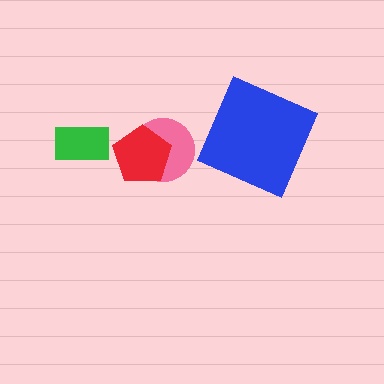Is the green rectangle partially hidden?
No, no other shape covers it.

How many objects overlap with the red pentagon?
1 object overlaps with the red pentagon.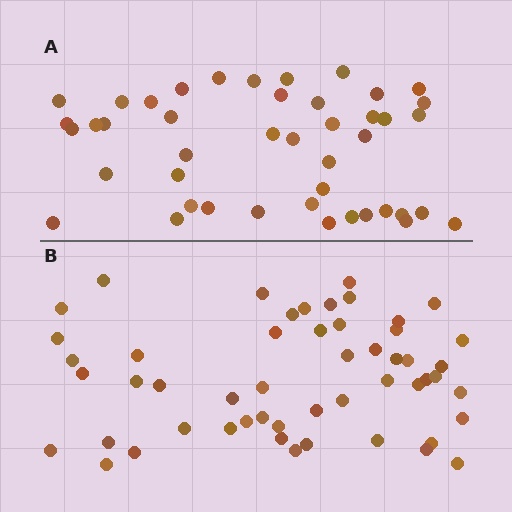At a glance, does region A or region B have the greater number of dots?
Region B (the bottom region) has more dots.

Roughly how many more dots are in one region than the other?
Region B has roughly 8 or so more dots than region A.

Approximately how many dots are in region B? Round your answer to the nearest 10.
About 50 dots. (The exact count is 52, which rounds to 50.)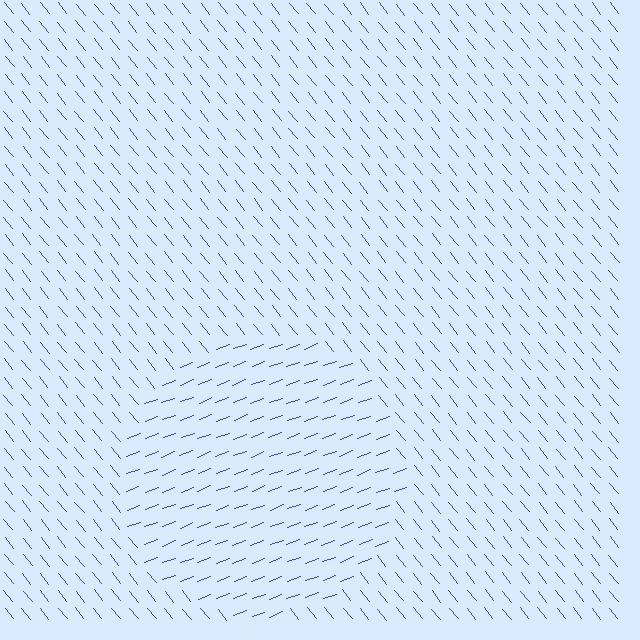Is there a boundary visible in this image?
Yes, there is a texture boundary formed by a change in line orientation.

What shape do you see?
I see a circle.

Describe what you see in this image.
The image is filled with small blue line segments. A circle region in the image has lines oriented differently from the surrounding lines, creating a visible texture boundary.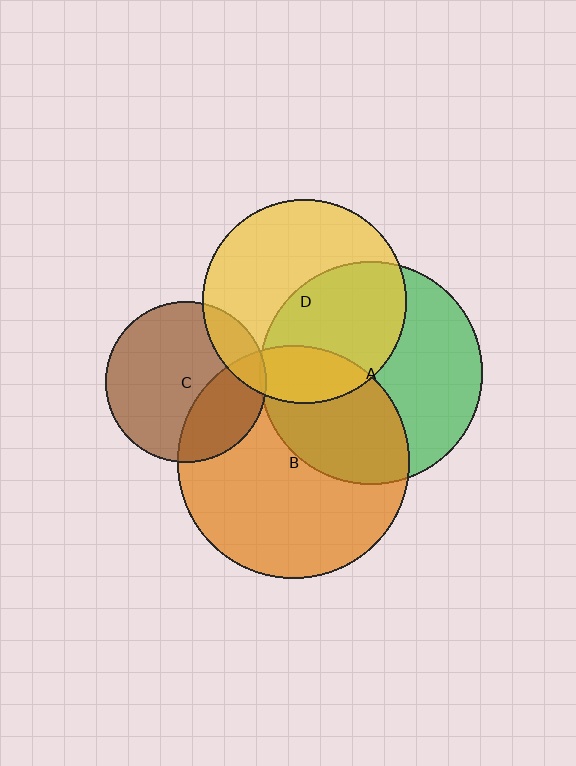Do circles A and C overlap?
Yes.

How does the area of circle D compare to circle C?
Approximately 1.6 times.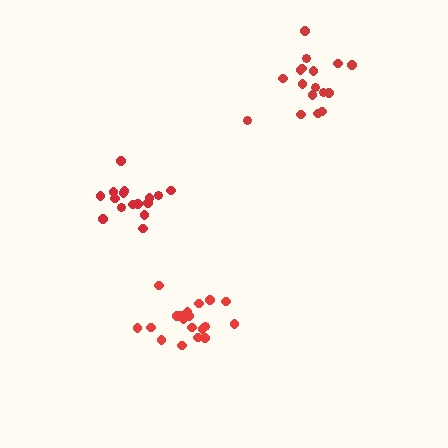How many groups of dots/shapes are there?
There are 3 groups.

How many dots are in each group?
Group 1: 17 dots, Group 2: 19 dots, Group 3: 16 dots (52 total).